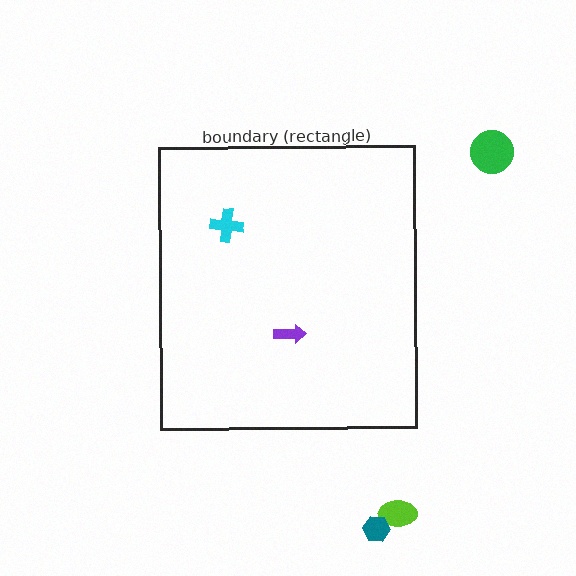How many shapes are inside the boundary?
2 inside, 3 outside.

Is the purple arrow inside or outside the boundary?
Inside.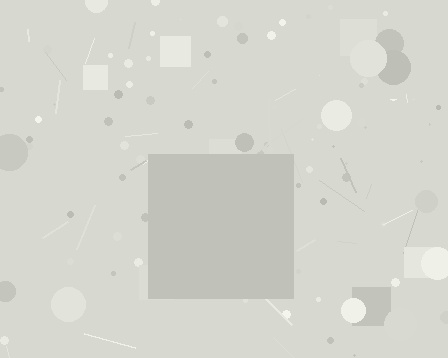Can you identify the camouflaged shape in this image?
The camouflaged shape is a square.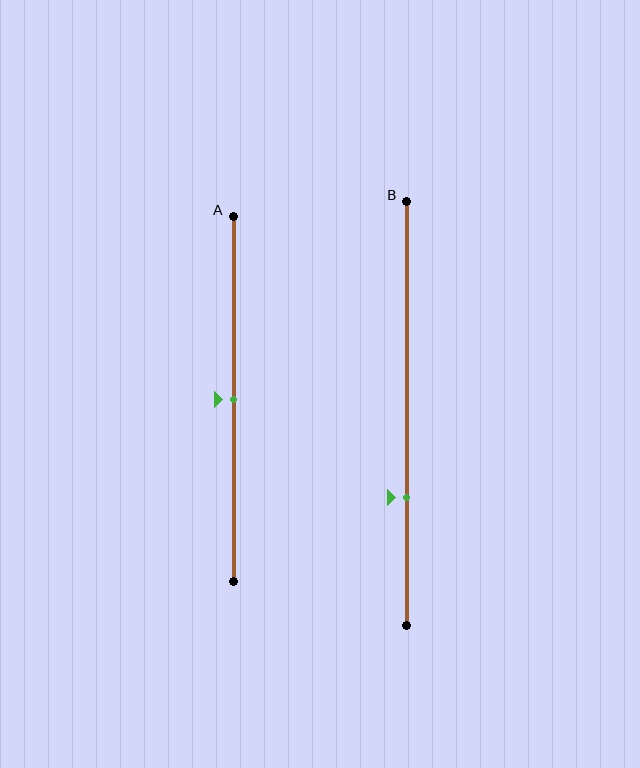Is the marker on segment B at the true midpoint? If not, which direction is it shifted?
No, the marker on segment B is shifted downward by about 20% of the segment length.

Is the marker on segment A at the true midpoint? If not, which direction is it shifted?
Yes, the marker on segment A is at the true midpoint.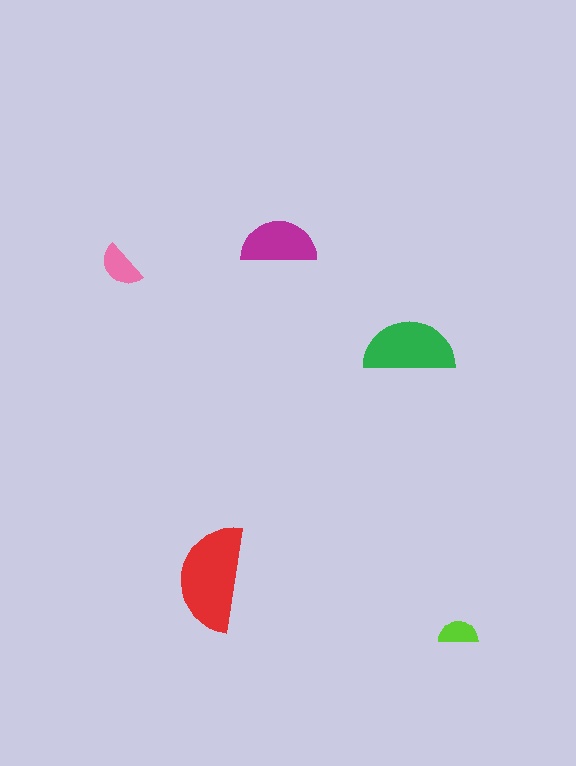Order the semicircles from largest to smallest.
the red one, the green one, the magenta one, the pink one, the lime one.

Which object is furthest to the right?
The lime semicircle is rightmost.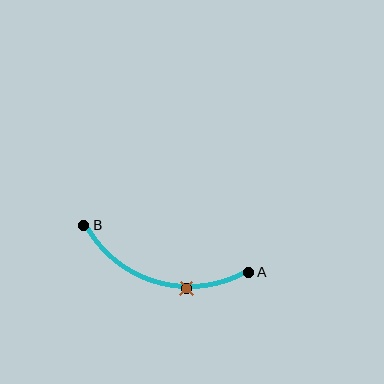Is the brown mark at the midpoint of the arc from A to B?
No. The brown mark lies on the arc but is closer to endpoint A. The arc midpoint would be at the point on the curve equidistant along the arc from both A and B.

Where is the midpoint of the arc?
The arc midpoint is the point on the curve farthest from the straight line joining A and B. It sits below that line.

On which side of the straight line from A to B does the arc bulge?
The arc bulges below the straight line connecting A and B.